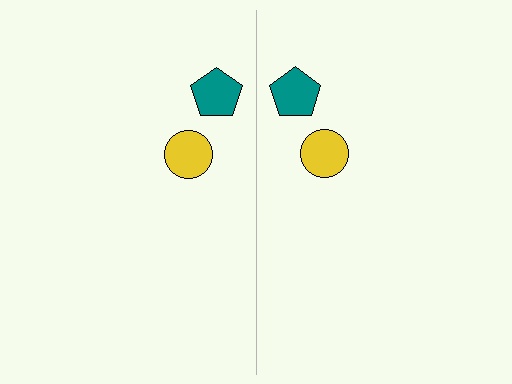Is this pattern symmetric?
Yes, this pattern has bilateral (reflection) symmetry.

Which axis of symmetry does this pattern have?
The pattern has a vertical axis of symmetry running through the center of the image.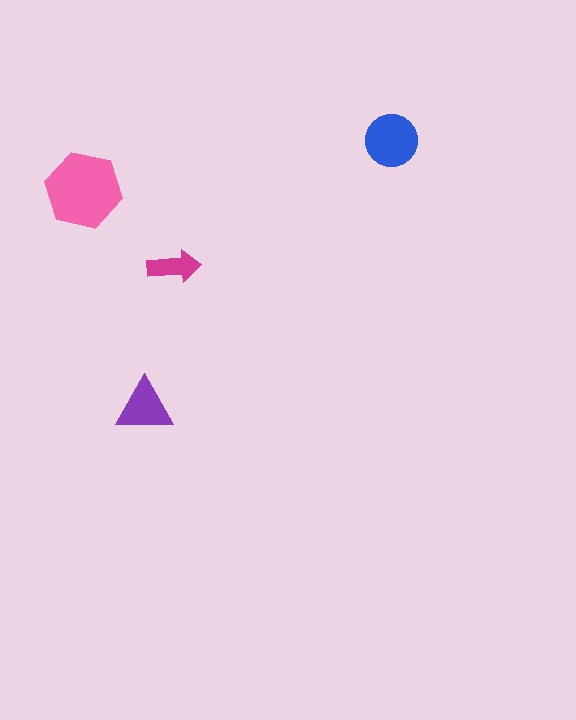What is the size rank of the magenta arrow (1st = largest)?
4th.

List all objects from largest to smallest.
The pink hexagon, the blue circle, the purple triangle, the magenta arrow.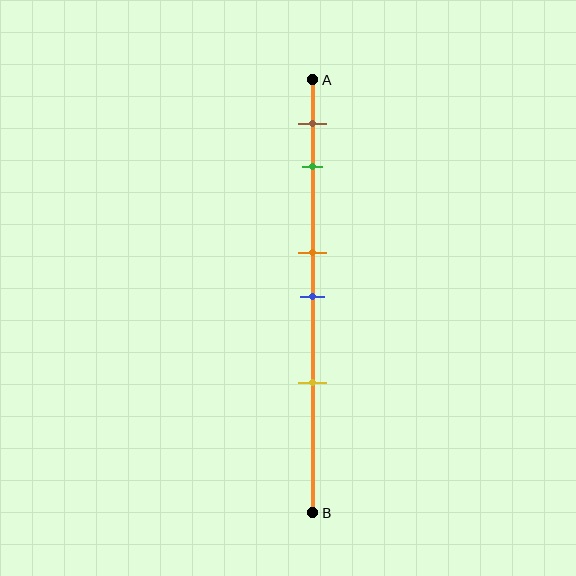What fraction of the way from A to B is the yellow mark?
The yellow mark is approximately 70% (0.7) of the way from A to B.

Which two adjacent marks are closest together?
The orange and blue marks are the closest adjacent pair.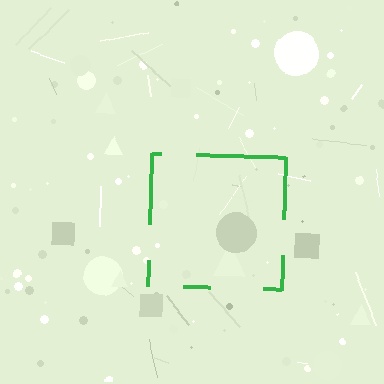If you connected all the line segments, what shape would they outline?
They would outline a square.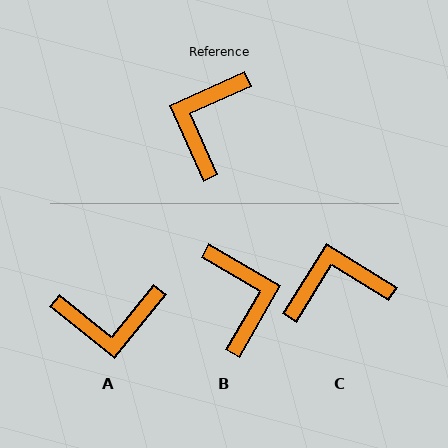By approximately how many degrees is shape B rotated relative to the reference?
Approximately 144 degrees clockwise.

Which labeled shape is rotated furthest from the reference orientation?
B, about 144 degrees away.